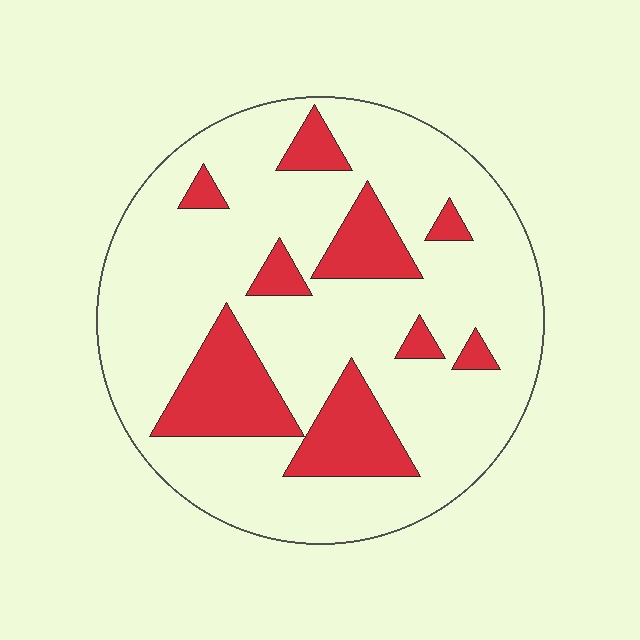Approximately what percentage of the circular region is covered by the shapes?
Approximately 20%.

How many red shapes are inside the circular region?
9.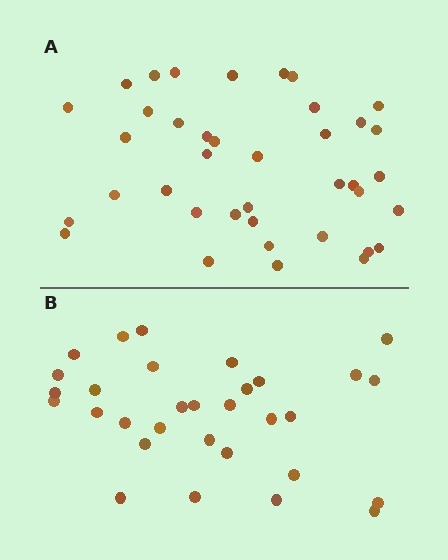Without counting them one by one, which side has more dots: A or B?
Region A (the top region) has more dots.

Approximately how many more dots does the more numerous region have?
Region A has roughly 8 or so more dots than region B.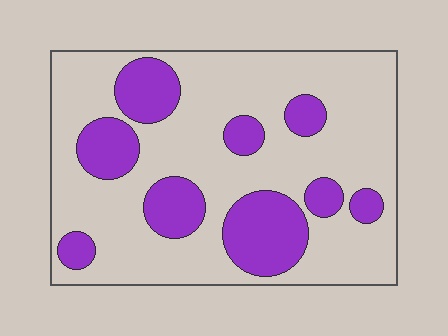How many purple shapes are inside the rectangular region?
9.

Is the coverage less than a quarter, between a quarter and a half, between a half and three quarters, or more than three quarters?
Between a quarter and a half.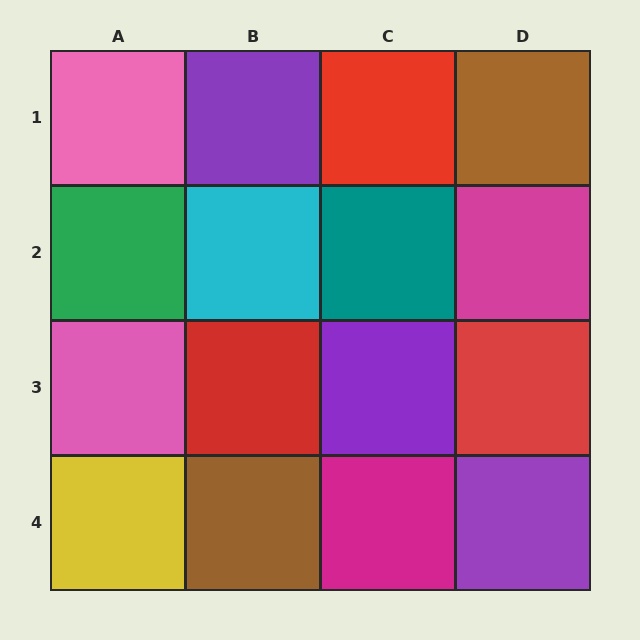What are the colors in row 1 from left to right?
Pink, purple, red, brown.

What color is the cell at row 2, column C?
Teal.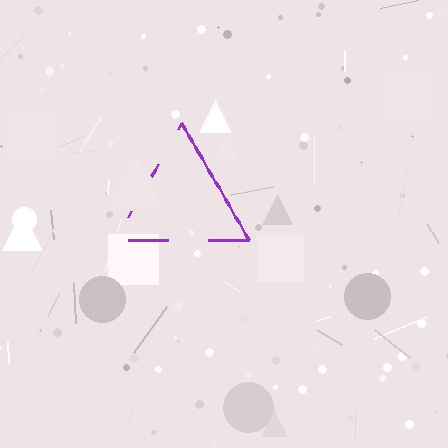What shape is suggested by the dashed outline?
The dashed outline suggests a triangle.